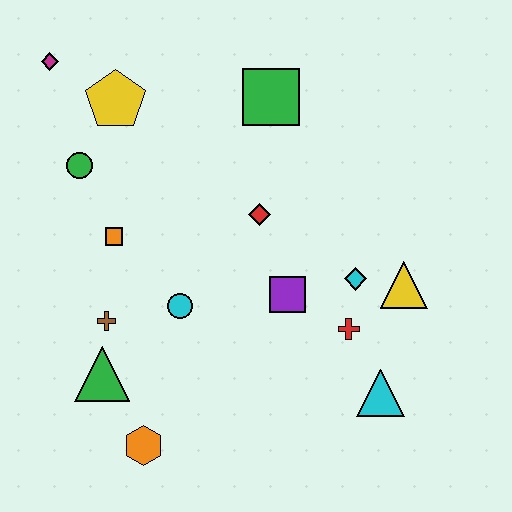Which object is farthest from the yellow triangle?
The magenta diamond is farthest from the yellow triangle.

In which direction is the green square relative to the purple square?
The green square is above the purple square.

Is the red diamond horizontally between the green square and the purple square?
No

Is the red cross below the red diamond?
Yes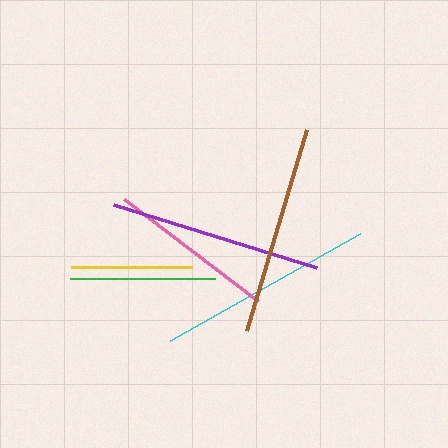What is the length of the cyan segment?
The cyan segment is approximately 218 pixels long.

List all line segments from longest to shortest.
From longest to shortest: cyan, purple, brown, pink, green, yellow.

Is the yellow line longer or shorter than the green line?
The green line is longer than the yellow line.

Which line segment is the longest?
The cyan line is the longest at approximately 218 pixels.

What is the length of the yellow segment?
The yellow segment is approximately 121 pixels long.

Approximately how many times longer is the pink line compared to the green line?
The pink line is approximately 1.2 times the length of the green line.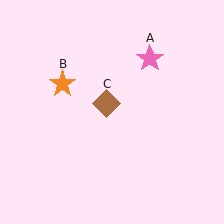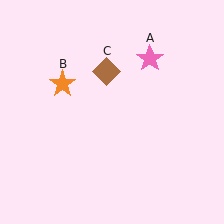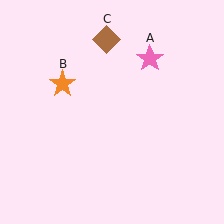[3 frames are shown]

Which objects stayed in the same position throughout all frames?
Pink star (object A) and orange star (object B) remained stationary.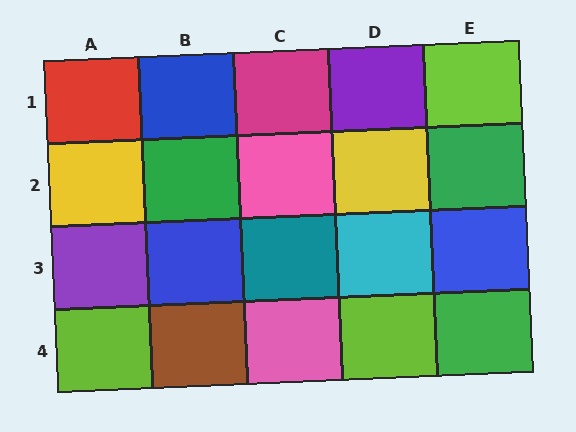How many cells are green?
3 cells are green.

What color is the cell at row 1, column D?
Purple.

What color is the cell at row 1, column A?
Red.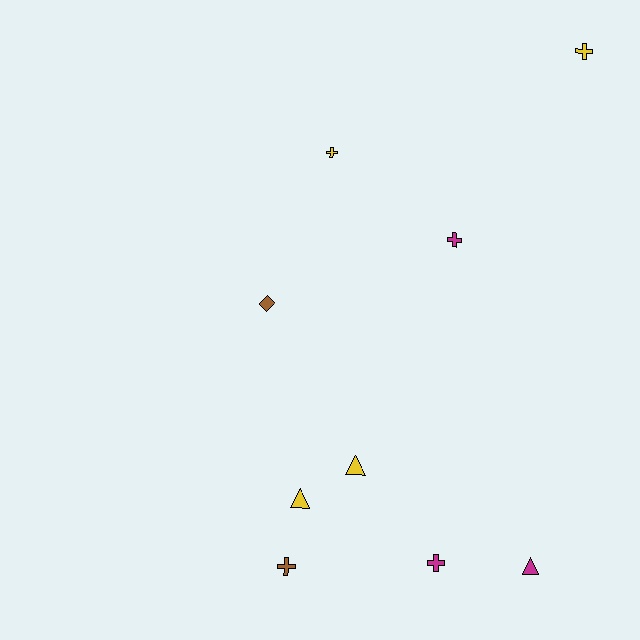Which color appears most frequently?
Yellow, with 4 objects.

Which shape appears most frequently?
Cross, with 5 objects.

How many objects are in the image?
There are 9 objects.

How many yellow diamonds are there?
There are no yellow diamonds.